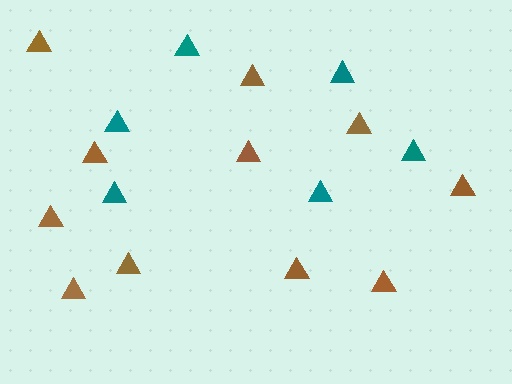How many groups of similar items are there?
There are 2 groups: one group of brown triangles (11) and one group of teal triangles (6).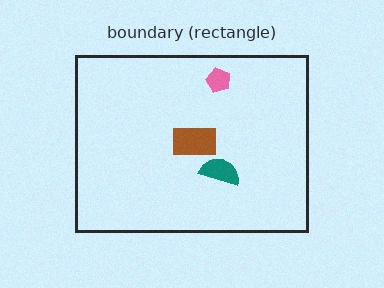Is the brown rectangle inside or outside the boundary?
Inside.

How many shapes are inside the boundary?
3 inside, 0 outside.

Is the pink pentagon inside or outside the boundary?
Inside.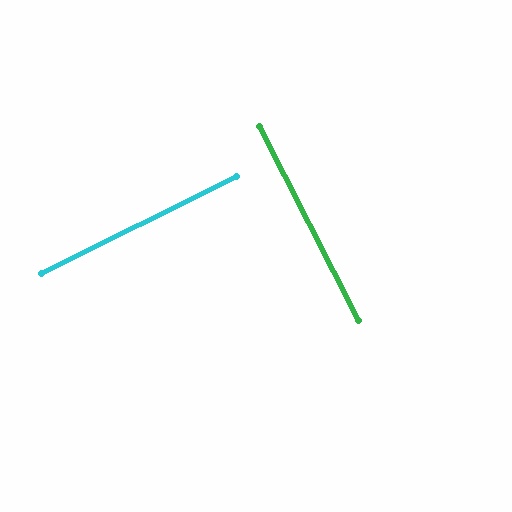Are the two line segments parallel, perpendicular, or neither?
Perpendicular — they meet at approximately 90°.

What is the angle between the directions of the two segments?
Approximately 90 degrees.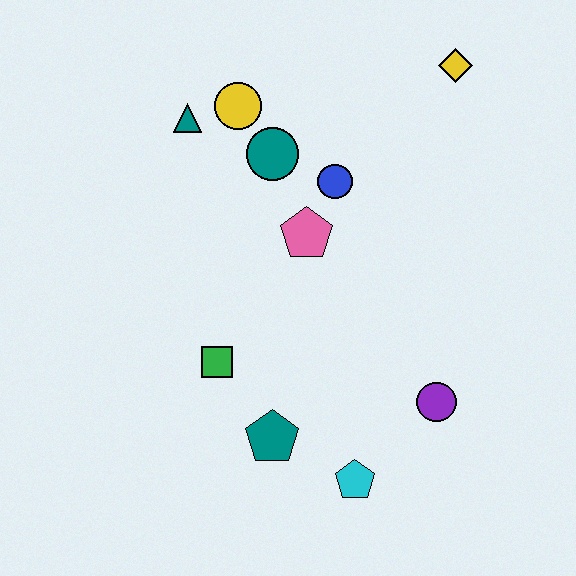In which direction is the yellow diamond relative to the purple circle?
The yellow diamond is above the purple circle.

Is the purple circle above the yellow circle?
No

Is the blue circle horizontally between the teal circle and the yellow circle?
No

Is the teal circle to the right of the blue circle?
No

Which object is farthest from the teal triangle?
The cyan pentagon is farthest from the teal triangle.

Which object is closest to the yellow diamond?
The blue circle is closest to the yellow diamond.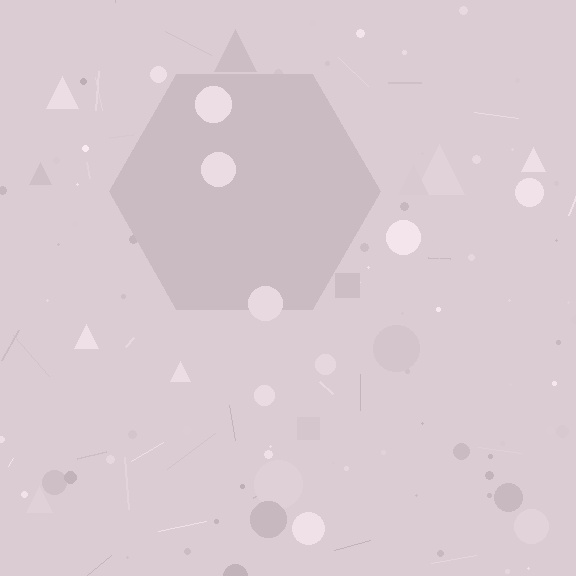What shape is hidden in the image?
A hexagon is hidden in the image.